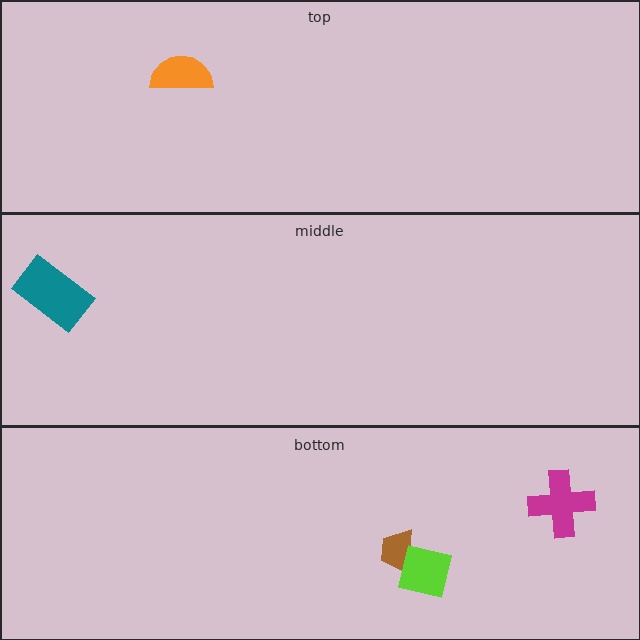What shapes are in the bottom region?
The magenta cross, the brown trapezoid, the lime square.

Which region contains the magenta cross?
The bottom region.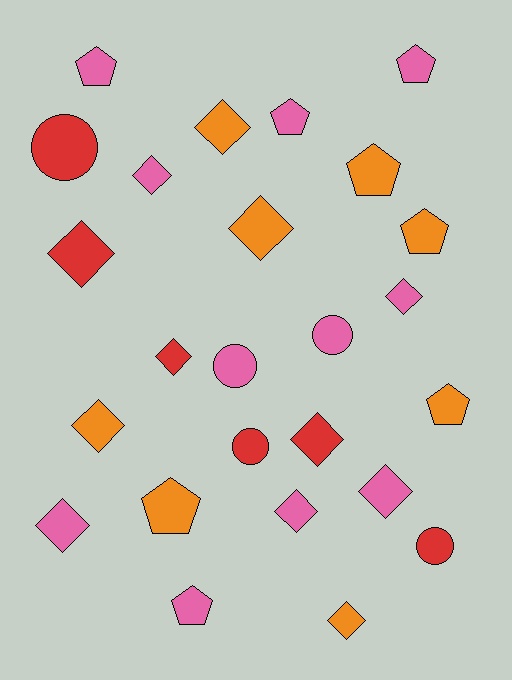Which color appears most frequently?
Pink, with 11 objects.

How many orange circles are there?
There are no orange circles.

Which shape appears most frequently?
Diamond, with 12 objects.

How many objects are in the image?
There are 25 objects.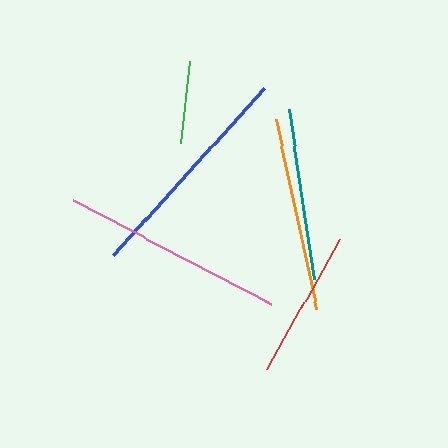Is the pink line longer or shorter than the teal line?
The pink line is longer than the teal line.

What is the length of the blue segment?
The blue segment is approximately 226 pixels long.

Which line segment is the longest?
The blue line is the longest at approximately 226 pixels.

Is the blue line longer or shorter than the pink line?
The blue line is longer than the pink line.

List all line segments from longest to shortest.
From longest to shortest: blue, pink, orange, teal, red, green.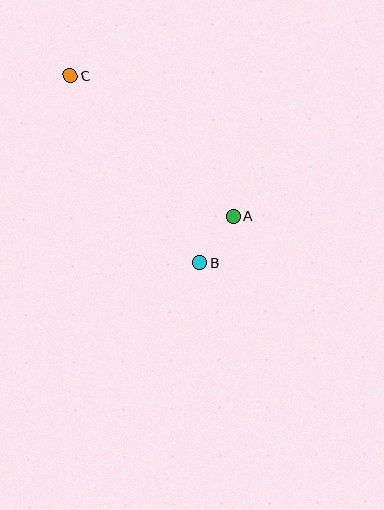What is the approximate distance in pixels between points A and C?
The distance between A and C is approximately 215 pixels.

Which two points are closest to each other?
Points A and B are closest to each other.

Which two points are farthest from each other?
Points B and C are farthest from each other.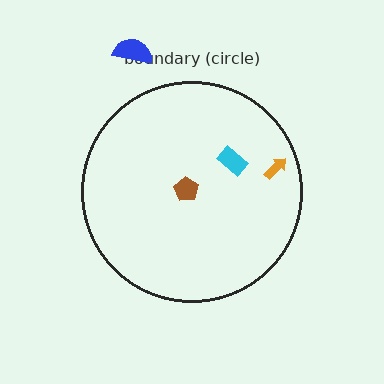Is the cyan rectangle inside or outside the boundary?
Inside.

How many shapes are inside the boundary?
3 inside, 1 outside.